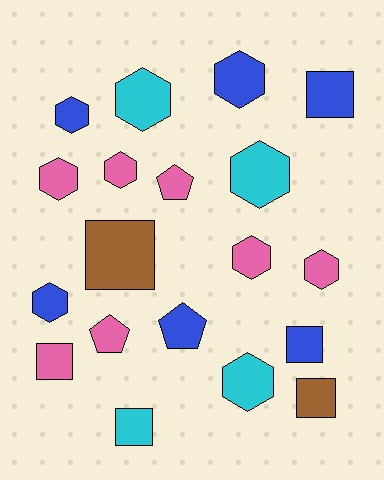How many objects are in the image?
There are 19 objects.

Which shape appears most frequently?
Hexagon, with 10 objects.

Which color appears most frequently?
Pink, with 7 objects.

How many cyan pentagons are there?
There are no cyan pentagons.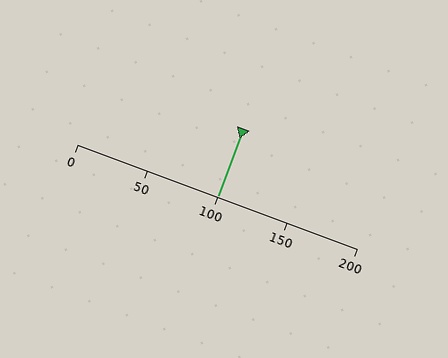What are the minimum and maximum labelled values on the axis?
The axis runs from 0 to 200.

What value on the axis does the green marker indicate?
The marker indicates approximately 100.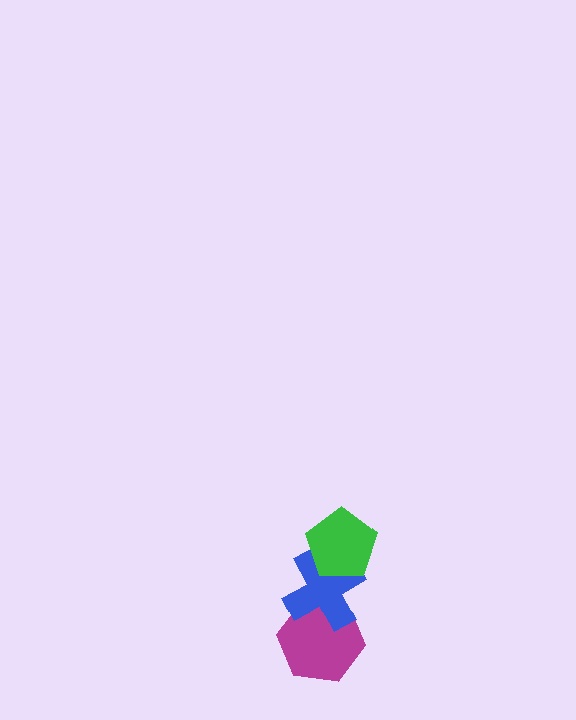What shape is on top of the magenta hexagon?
The blue cross is on top of the magenta hexagon.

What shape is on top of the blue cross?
The green pentagon is on top of the blue cross.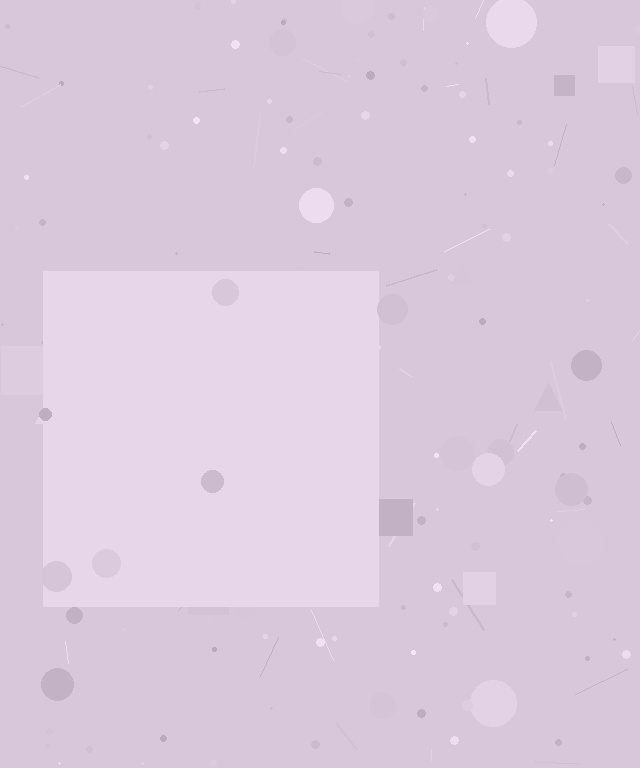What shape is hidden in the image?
A square is hidden in the image.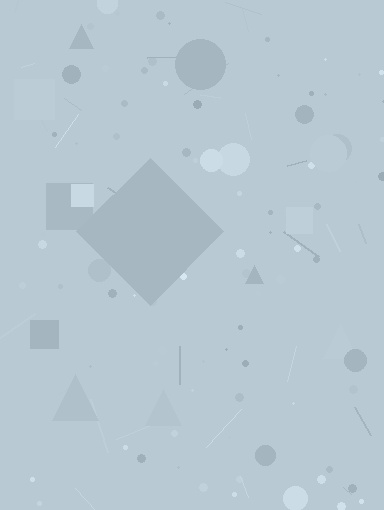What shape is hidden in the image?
A diamond is hidden in the image.